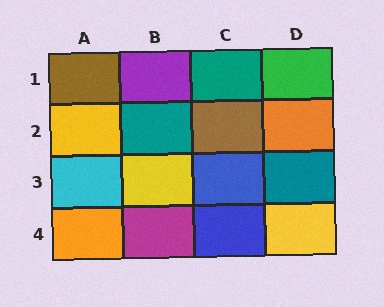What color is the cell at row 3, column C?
Blue.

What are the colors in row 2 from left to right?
Yellow, teal, brown, orange.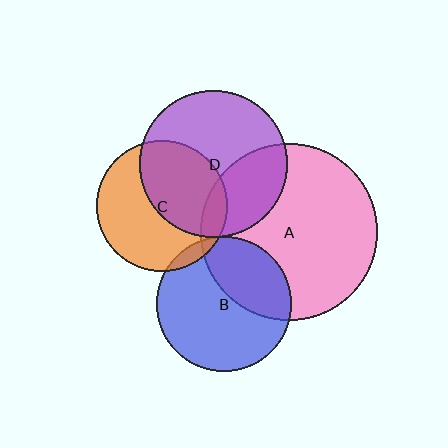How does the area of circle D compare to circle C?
Approximately 1.3 times.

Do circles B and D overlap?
Yes.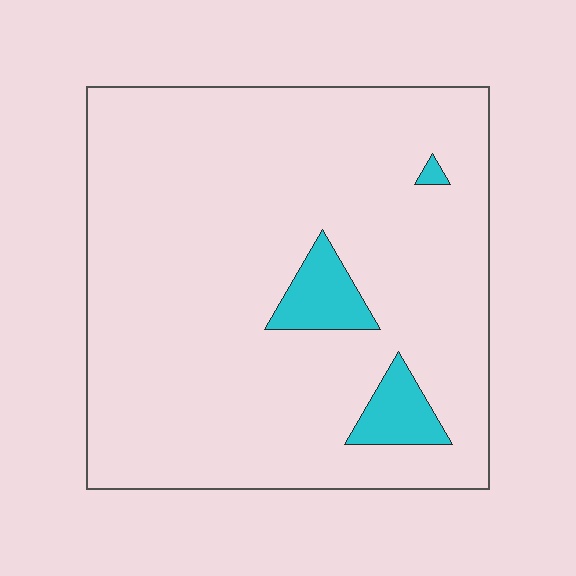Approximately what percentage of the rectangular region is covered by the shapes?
Approximately 5%.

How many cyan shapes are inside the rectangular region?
3.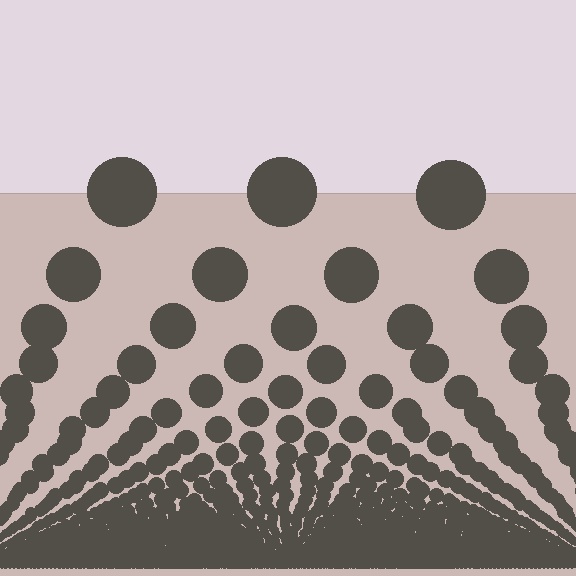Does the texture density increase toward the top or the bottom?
Density increases toward the bottom.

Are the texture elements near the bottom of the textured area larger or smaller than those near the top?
Smaller. The gradient is inverted — elements near the bottom are smaller and denser.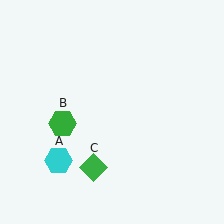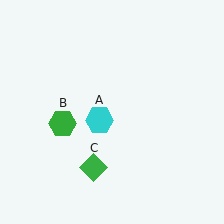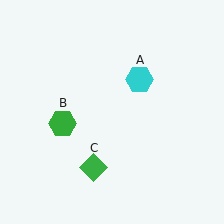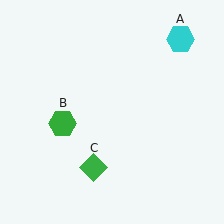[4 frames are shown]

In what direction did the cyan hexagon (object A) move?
The cyan hexagon (object A) moved up and to the right.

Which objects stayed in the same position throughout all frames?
Green hexagon (object B) and green diamond (object C) remained stationary.